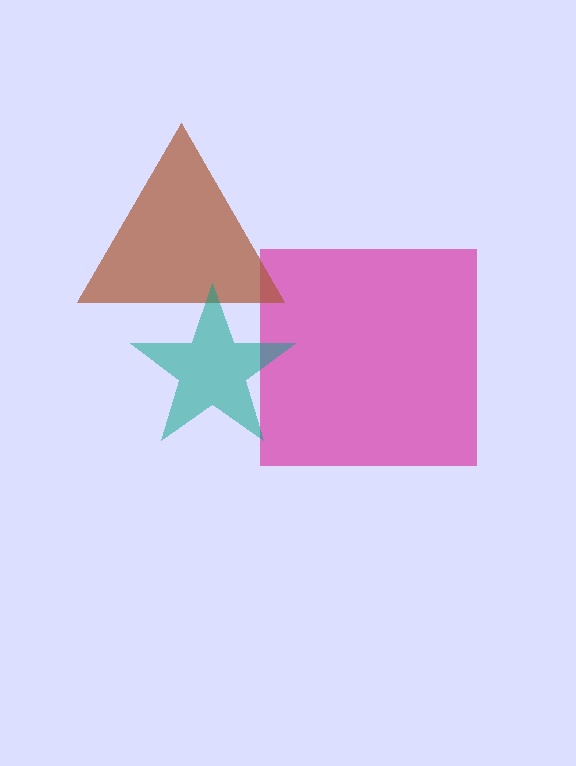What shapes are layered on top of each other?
The layered shapes are: a magenta square, a brown triangle, a teal star.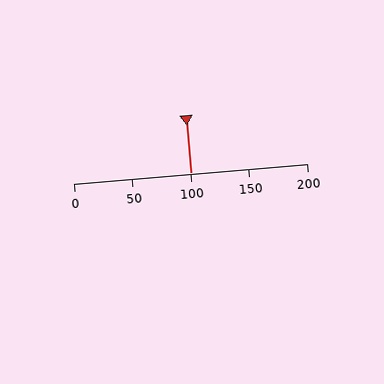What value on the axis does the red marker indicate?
The marker indicates approximately 100.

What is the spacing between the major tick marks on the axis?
The major ticks are spaced 50 apart.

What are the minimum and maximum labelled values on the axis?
The axis runs from 0 to 200.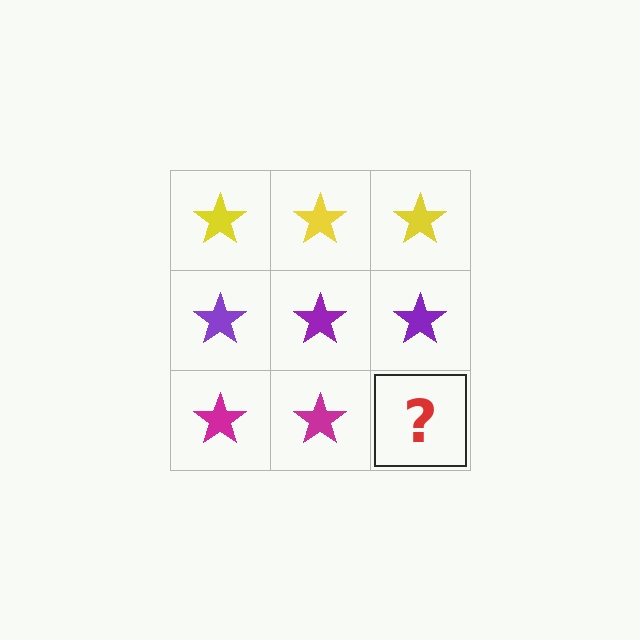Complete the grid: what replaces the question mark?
The question mark should be replaced with a magenta star.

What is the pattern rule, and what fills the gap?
The rule is that each row has a consistent color. The gap should be filled with a magenta star.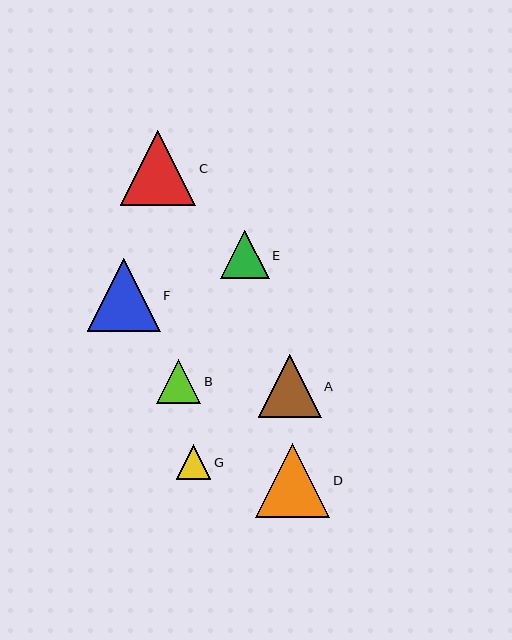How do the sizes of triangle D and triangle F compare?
Triangle D and triangle F are approximately the same size.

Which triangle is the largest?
Triangle C is the largest with a size of approximately 76 pixels.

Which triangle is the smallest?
Triangle G is the smallest with a size of approximately 34 pixels.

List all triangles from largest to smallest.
From largest to smallest: C, D, F, A, E, B, G.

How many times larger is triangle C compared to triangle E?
Triangle C is approximately 1.5 times the size of triangle E.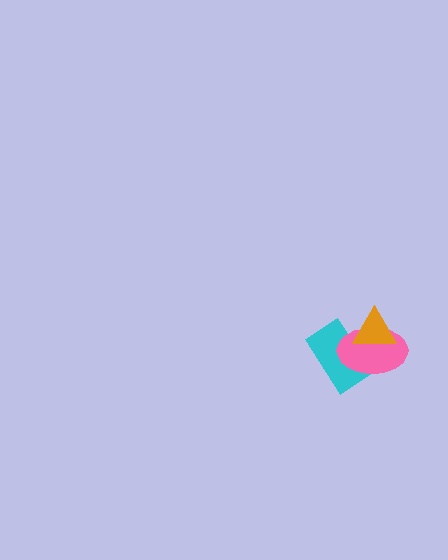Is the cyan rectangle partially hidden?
Yes, it is partially covered by another shape.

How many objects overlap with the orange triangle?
2 objects overlap with the orange triangle.